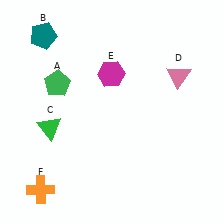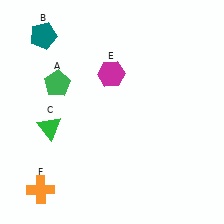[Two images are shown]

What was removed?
The pink triangle (D) was removed in Image 2.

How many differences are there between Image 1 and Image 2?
There is 1 difference between the two images.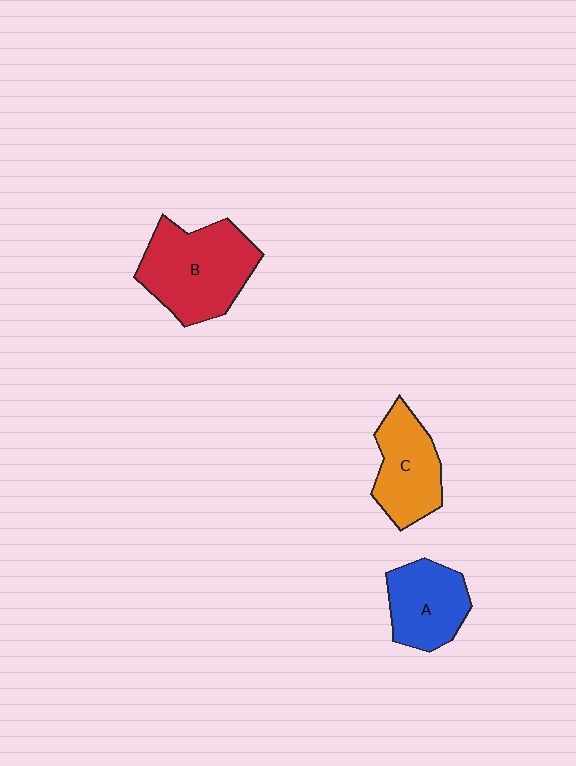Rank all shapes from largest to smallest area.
From largest to smallest: B (red), C (orange), A (blue).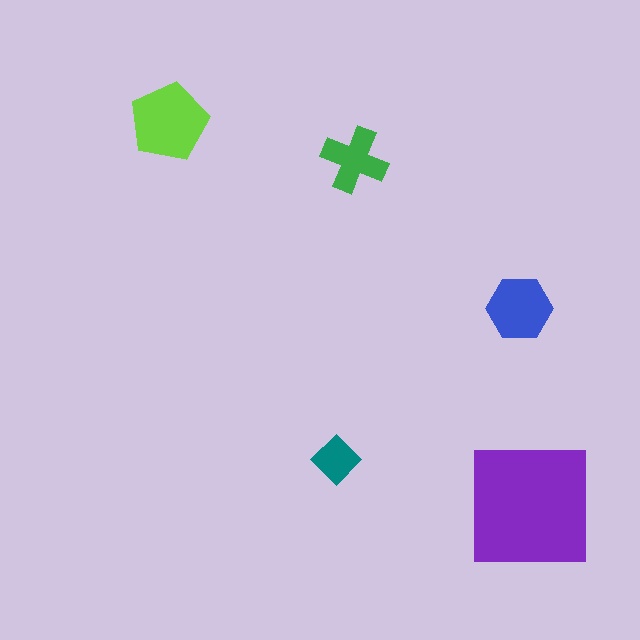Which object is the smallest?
The teal diamond.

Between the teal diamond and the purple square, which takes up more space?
The purple square.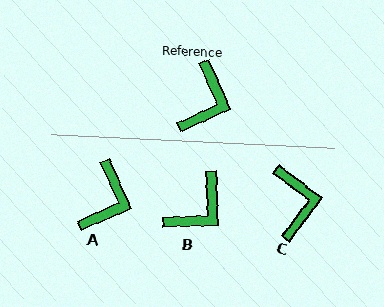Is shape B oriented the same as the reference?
No, it is off by about 22 degrees.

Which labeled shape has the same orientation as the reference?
A.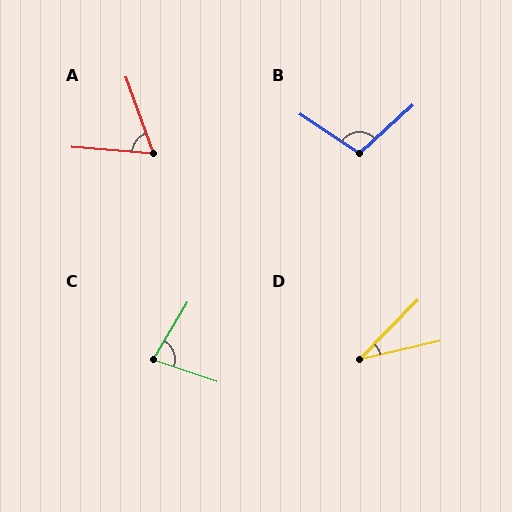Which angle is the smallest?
D, at approximately 33 degrees.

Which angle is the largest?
B, at approximately 104 degrees.